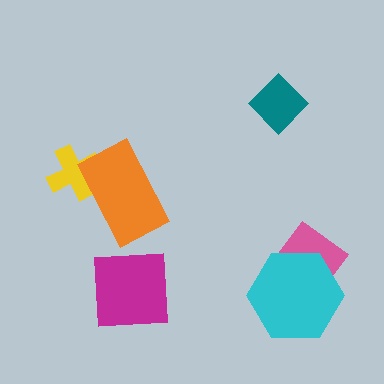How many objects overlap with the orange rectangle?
1 object overlaps with the orange rectangle.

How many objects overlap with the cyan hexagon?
1 object overlaps with the cyan hexagon.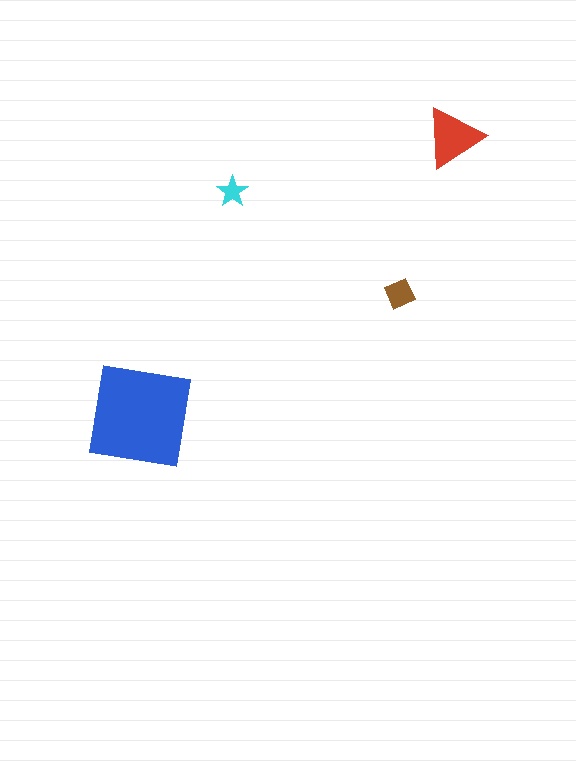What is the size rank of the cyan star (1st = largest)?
4th.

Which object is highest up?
The red triangle is topmost.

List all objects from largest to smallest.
The blue square, the red triangle, the brown diamond, the cyan star.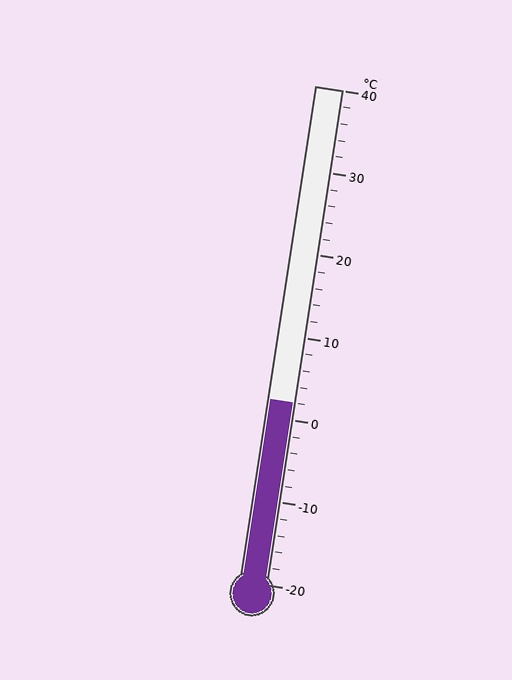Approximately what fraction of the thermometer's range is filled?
The thermometer is filled to approximately 35% of its range.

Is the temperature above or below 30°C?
The temperature is below 30°C.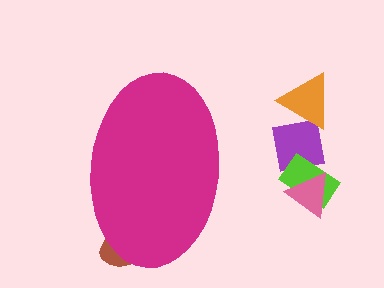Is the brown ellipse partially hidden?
Yes, the brown ellipse is partially hidden behind the magenta ellipse.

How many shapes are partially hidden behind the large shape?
1 shape is partially hidden.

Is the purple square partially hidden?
No, the purple square is fully visible.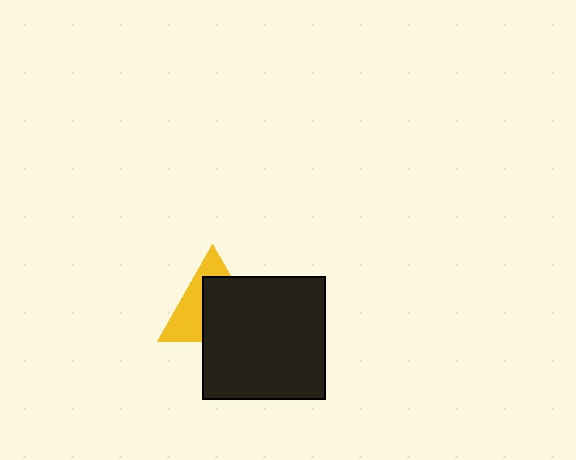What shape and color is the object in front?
The object in front is a black square.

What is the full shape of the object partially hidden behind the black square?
The partially hidden object is a yellow triangle.